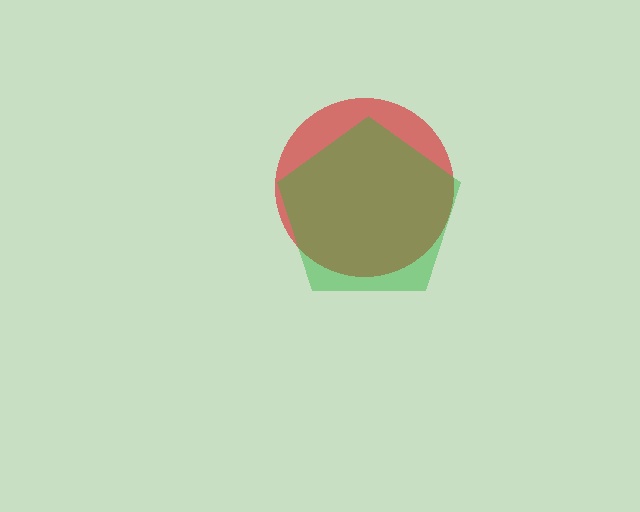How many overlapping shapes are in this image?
There are 2 overlapping shapes in the image.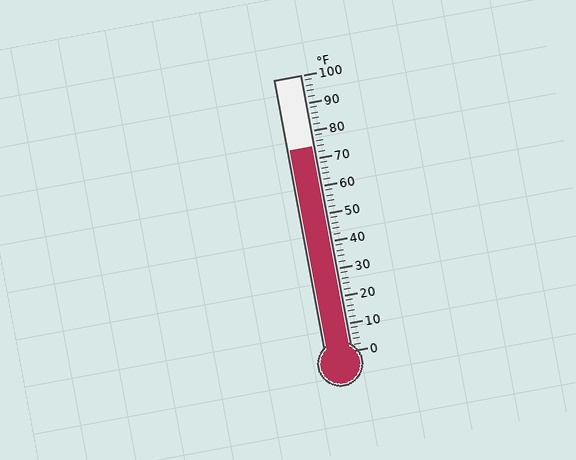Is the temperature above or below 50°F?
The temperature is above 50°F.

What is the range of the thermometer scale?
The thermometer scale ranges from 0°F to 100°F.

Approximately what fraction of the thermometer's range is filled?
The thermometer is filled to approximately 75% of its range.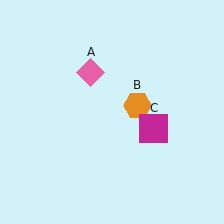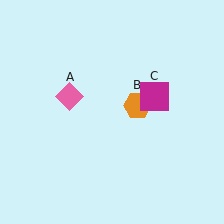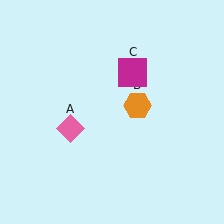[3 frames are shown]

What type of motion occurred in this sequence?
The pink diamond (object A), magenta square (object C) rotated counterclockwise around the center of the scene.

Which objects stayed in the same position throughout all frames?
Orange hexagon (object B) remained stationary.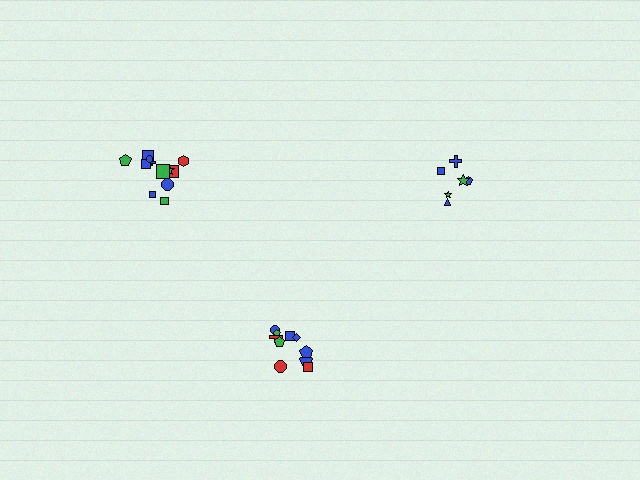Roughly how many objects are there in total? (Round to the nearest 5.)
Roughly 30 objects in total.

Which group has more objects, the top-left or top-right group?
The top-left group.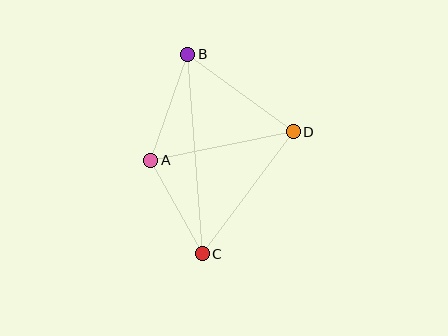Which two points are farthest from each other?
Points B and C are farthest from each other.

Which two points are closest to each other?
Points A and C are closest to each other.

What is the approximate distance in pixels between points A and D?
The distance between A and D is approximately 145 pixels.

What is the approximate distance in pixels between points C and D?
The distance between C and D is approximately 152 pixels.